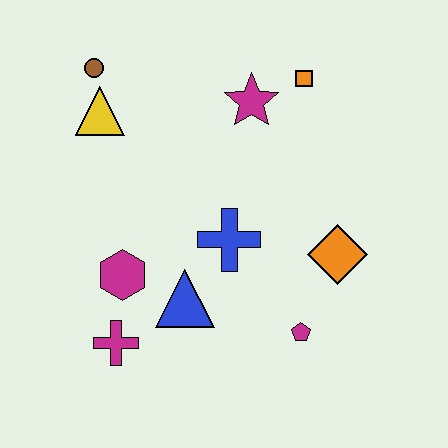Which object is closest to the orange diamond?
The magenta pentagon is closest to the orange diamond.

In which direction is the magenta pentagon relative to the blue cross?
The magenta pentagon is below the blue cross.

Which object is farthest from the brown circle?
The magenta pentagon is farthest from the brown circle.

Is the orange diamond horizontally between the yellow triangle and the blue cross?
No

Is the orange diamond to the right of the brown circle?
Yes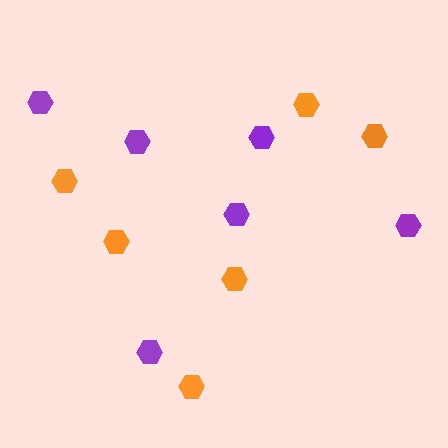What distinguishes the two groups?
There are 2 groups: one group of orange hexagons (6) and one group of purple hexagons (6).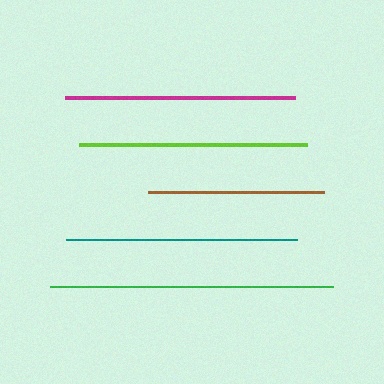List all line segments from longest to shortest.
From longest to shortest: green, magenta, teal, lime, brown.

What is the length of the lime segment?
The lime segment is approximately 228 pixels long.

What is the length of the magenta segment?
The magenta segment is approximately 230 pixels long.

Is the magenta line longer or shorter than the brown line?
The magenta line is longer than the brown line.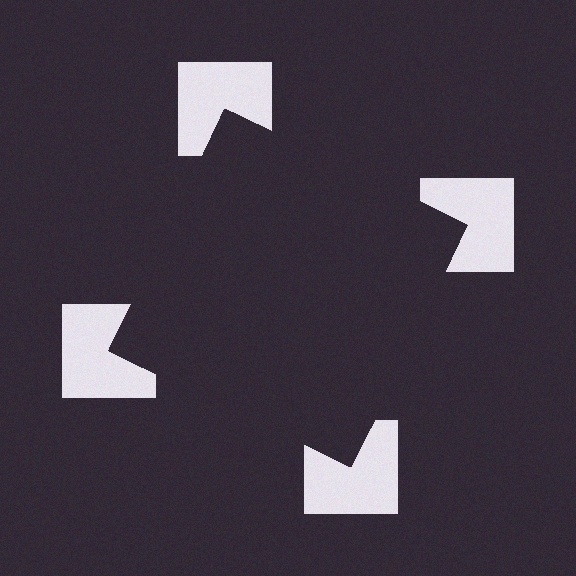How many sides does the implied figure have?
4 sides.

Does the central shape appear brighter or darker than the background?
It typically appears slightly darker than the background, even though no actual brightness change is drawn.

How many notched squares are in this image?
There are 4 — one at each vertex of the illusory square.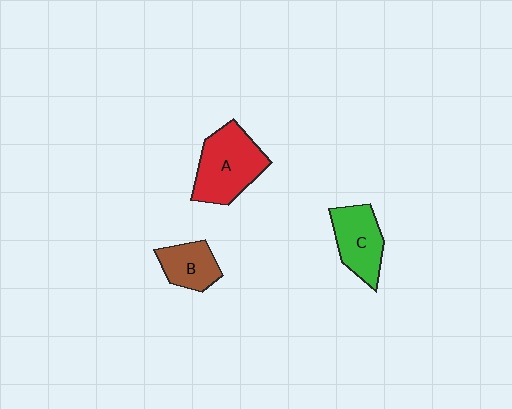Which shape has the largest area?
Shape A (red).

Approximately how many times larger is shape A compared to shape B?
Approximately 1.7 times.